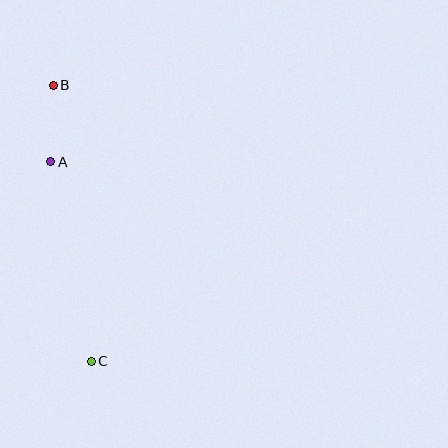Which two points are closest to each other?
Points A and B are closest to each other.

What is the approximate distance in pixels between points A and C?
The distance between A and C is approximately 203 pixels.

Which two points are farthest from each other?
Points B and C are farthest from each other.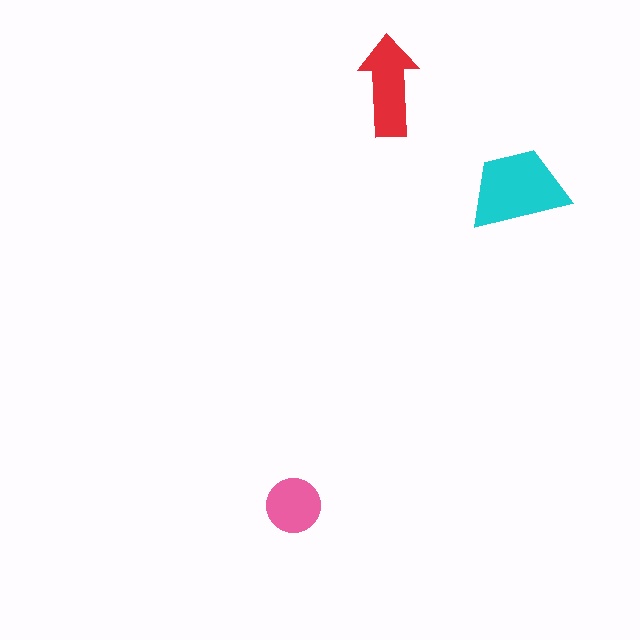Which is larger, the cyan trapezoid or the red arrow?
The cyan trapezoid.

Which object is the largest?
The cyan trapezoid.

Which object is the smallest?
The pink circle.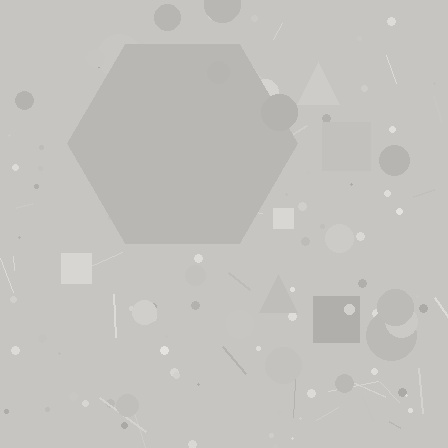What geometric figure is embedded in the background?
A hexagon is embedded in the background.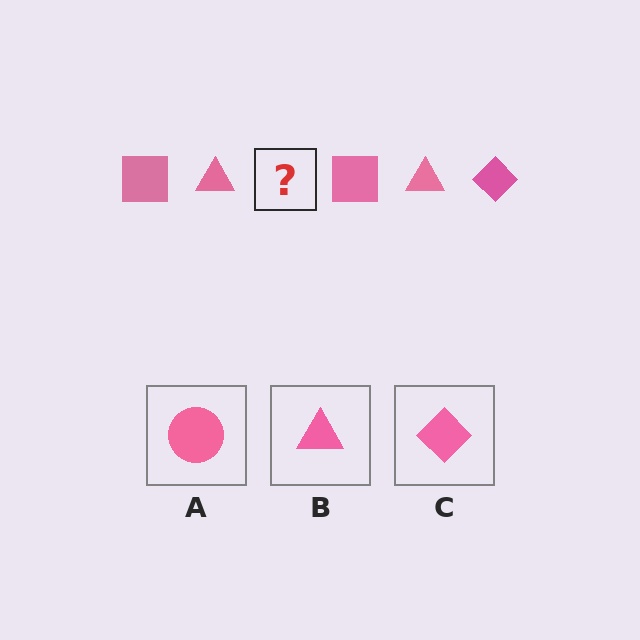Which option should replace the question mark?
Option C.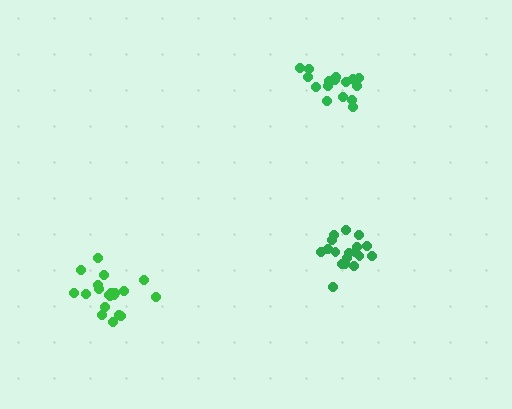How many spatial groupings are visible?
There are 3 spatial groupings.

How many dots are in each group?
Group 1: 20 dots, Group 2: 16 dots, Group 3: 18 dots (54 total).